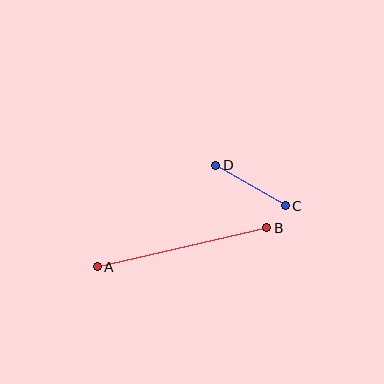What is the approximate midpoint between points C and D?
The midpoint is at approximately (251, 185) pixels.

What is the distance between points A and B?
The distance is approximately 174 pixels.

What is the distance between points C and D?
The distance is approximately 80 pixels.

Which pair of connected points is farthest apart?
Points A and B are farthest apart.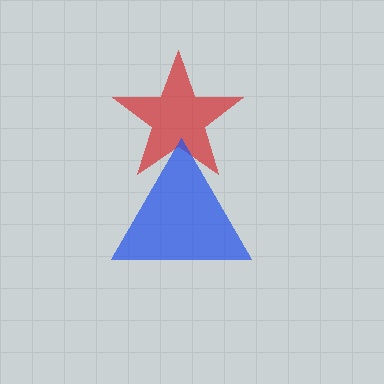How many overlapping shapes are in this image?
There are 2 overlapping shapes in the image.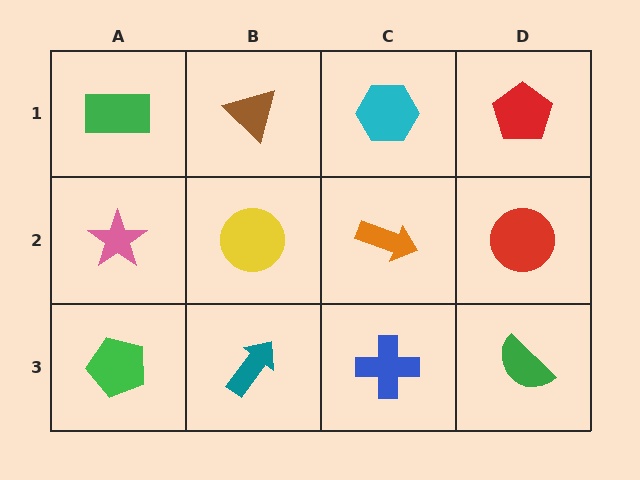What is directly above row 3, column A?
A pink star.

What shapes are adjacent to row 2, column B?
A brown triangle (row 1, column B), a teal arrow (row 3, column B), a pink star (row 2, column A), an orange arrow (row 2, column C).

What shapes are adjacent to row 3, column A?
A pink star (row 2, column A), a teal arrow (row 3, column B).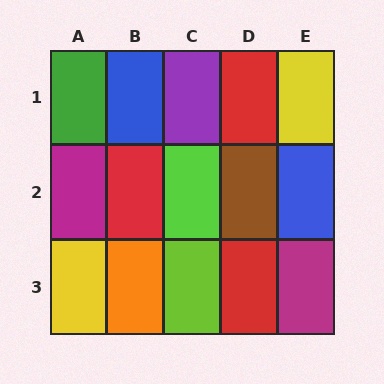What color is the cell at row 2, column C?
Lime.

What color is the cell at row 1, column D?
Red.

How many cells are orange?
1 cell is orange.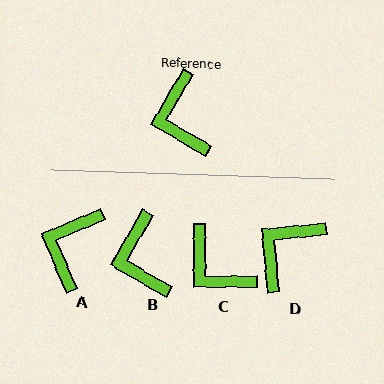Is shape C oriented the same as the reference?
No, it is off by about 31 degrees.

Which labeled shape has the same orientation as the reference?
B.